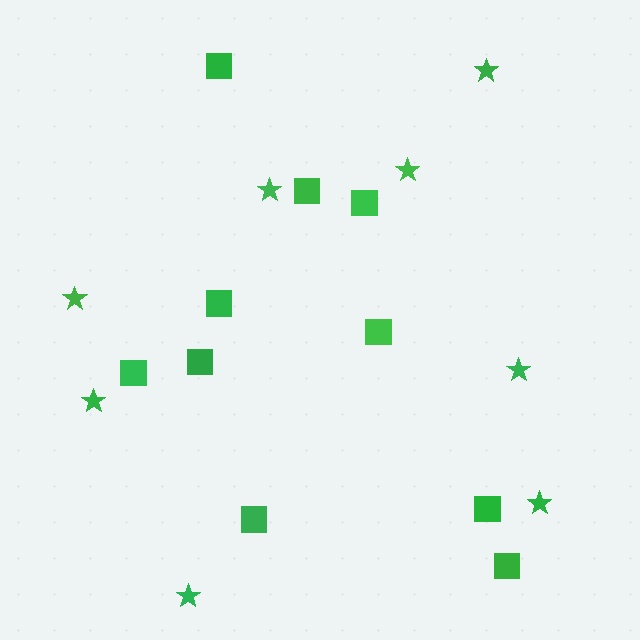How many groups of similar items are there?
There are 2 groups: one group of squares (10) and one group of stars (8).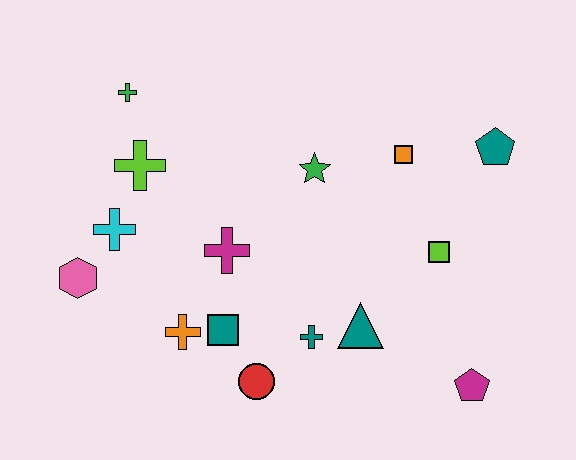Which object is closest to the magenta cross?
The teal square is closest to the magenta cross.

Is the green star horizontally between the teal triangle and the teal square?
Yes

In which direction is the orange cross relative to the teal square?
The orange cross is to the left of the teal square.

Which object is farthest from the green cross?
The magenta pentagon is farthest from the green cross.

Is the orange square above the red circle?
Yes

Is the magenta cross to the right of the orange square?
No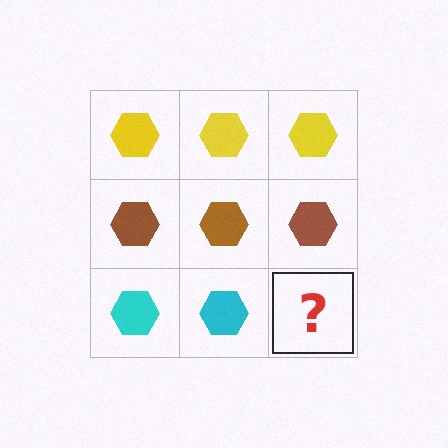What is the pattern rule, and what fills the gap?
The rule is that each row has a consistent color. The gap should be filled with a cyan hexagon.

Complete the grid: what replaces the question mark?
The question mark should be replaced with a cyan hexagon.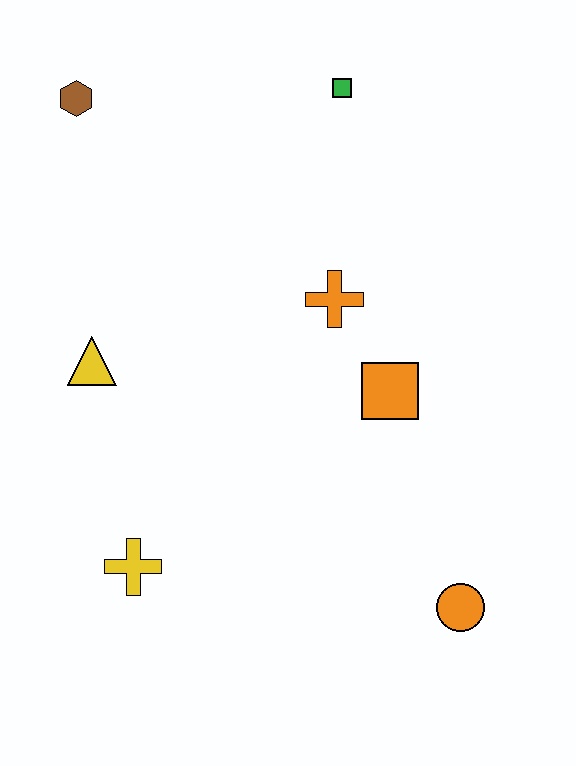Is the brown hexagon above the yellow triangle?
Yes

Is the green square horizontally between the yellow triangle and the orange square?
Yes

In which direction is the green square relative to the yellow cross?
The green square is above the yellow cross.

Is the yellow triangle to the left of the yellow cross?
Yes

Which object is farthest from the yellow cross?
The green square is farthest from the yellow cross.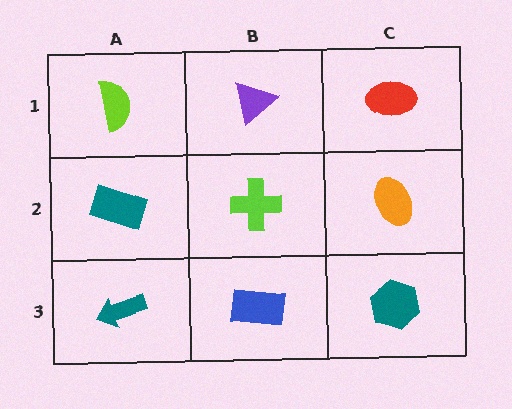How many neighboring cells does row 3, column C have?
2.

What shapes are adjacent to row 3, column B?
A lime cross (row 2, column B), a teal arrow (row 3, column A), a teal hexagon (row 3, column C).